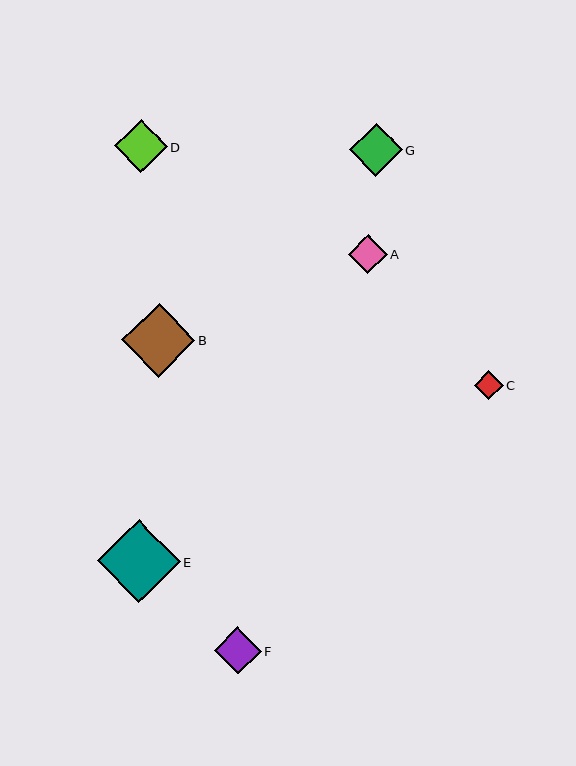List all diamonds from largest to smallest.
From largest to smallest: E, B, D, G, F, A, C.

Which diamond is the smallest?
Diamond C is the smallest with a size of approximately 28 pixels.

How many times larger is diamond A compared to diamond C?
Diamond A is approximately 1.3 times the size of diamond C.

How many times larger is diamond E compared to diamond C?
Diamond E is approximately 2.9 times the size of diamond C.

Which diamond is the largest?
Diamond E is the largest with a size of approximately 83 pixels.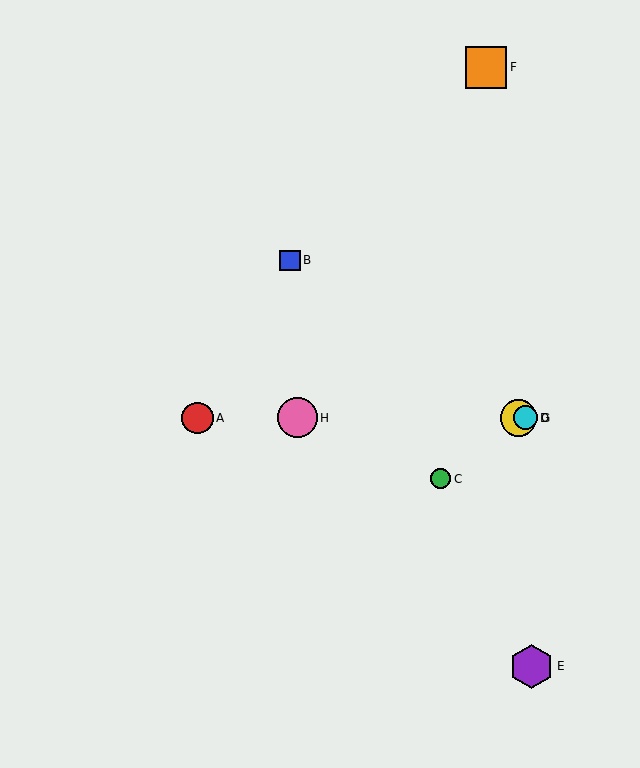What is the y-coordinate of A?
Object A is at y≈418.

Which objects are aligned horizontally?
Objects A, D, G, H are aligned horizontally.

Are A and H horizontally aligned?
Yes, both are at y≈418.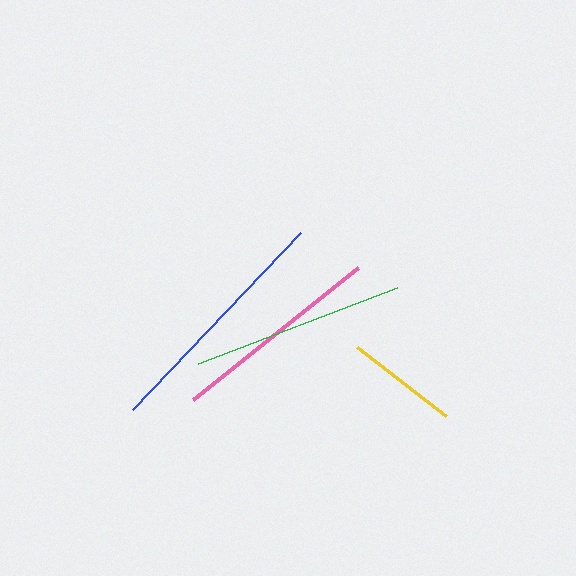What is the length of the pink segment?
The pink segment is approximately 210 pixels long.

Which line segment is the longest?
The blue line is the longest at approximately 245 pixels.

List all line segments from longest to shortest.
From longest to shortest: blue, green, pink, yellow.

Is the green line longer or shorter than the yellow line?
The green line is longer than the yellow line.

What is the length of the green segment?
The green segment is approximately 213 pixels long.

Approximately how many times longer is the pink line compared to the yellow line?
The pink line is approximately 1.9 times the length of the yellow line.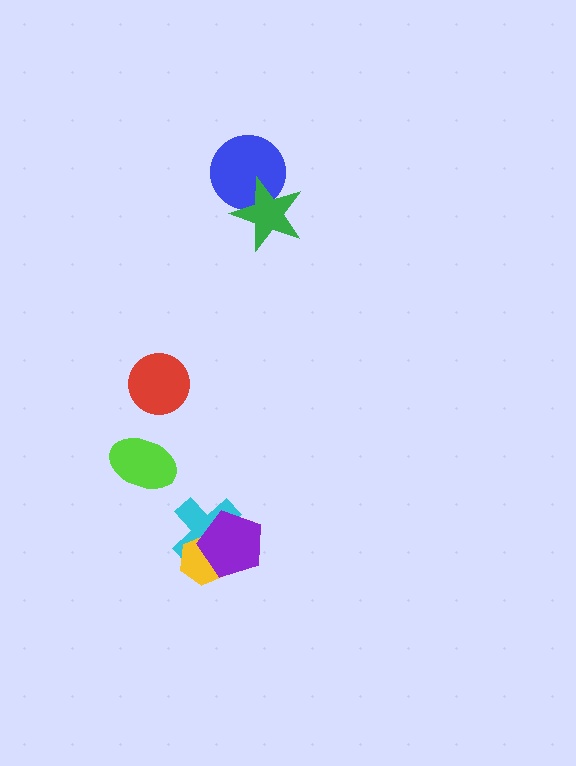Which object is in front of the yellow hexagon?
The purple pentagon is in front of the yellow hexagon.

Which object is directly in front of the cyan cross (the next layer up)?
The yellow hexagon is directly in front of the cyan cross.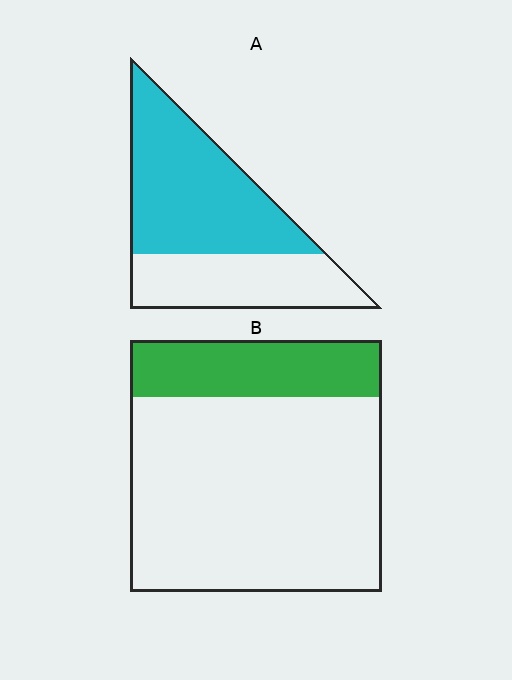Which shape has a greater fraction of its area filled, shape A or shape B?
Shape A.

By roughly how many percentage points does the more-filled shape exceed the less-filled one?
By roughly 40 percentage points (A over B).